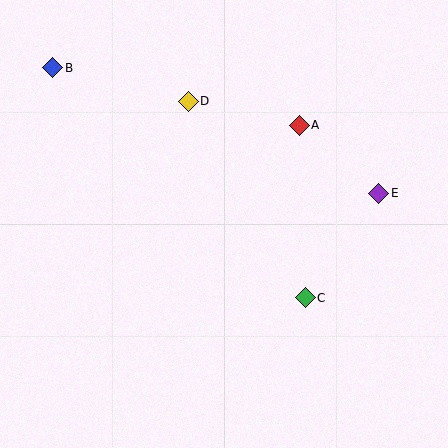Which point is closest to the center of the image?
Point C at (305, 298) is closest to the center.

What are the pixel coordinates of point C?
Point C is at (305, 298).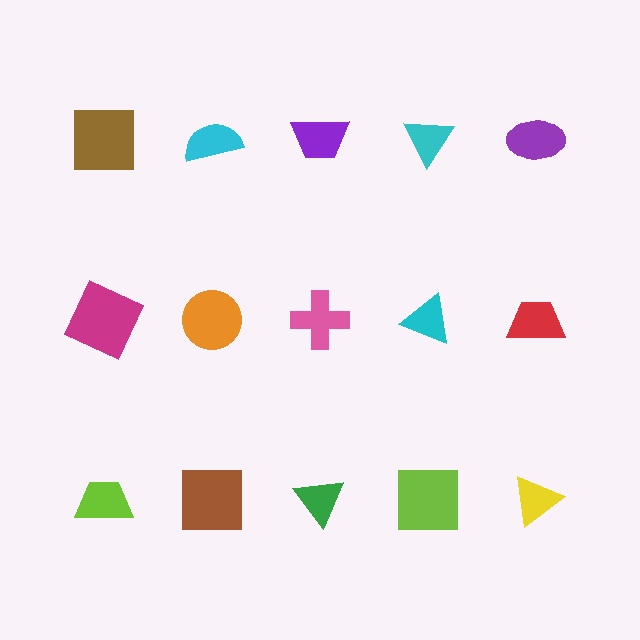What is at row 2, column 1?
A magenta square.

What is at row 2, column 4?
A cyan triangle.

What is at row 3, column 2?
A brown square.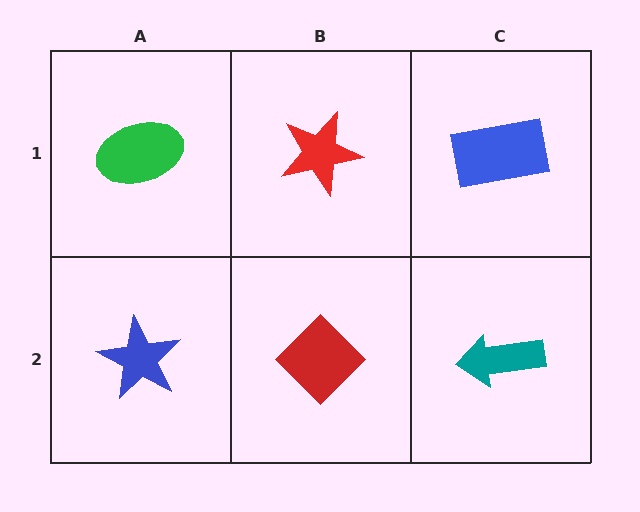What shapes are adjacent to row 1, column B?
A red diamond (row 2, column B), a green ellipse (row 1, column A), a blue rectangle (row 1, column C).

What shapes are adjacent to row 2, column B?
A red star (row 1, column B), a blue star (row 2, column A), a teal arrow (row 2, column C).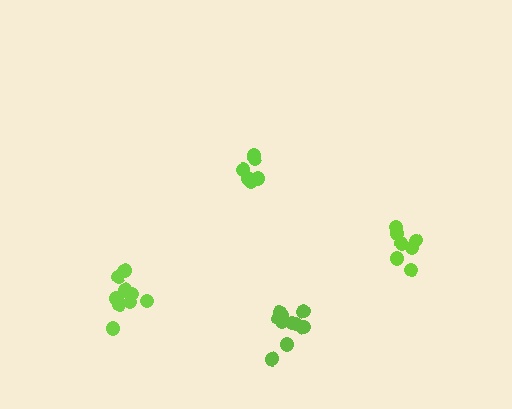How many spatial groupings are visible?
There are 4 spatial groupings.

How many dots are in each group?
Group 1: 10 dots, Group 2: 6 dots, Group 3: 7 dots, Group 4: 9 dots (32 total).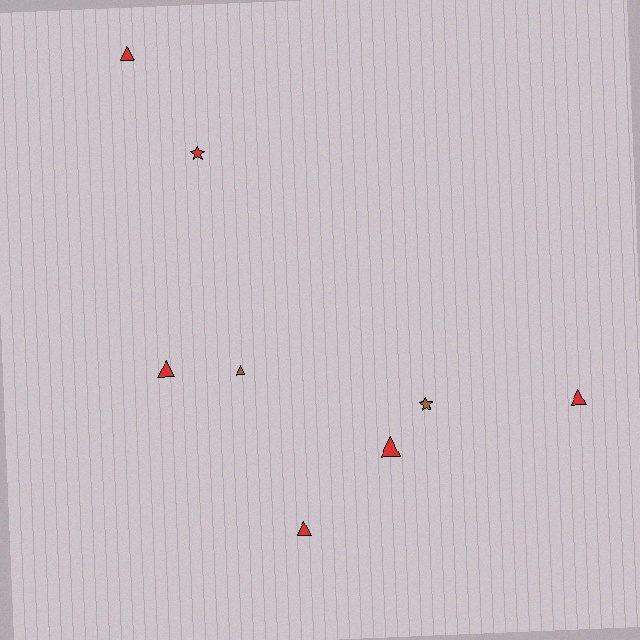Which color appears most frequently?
Red, with 6 objects.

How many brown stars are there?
There is 1 brown star.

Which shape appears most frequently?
Triangle, with 6 objects.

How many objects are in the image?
There are 8 objects.